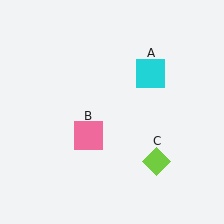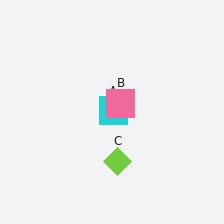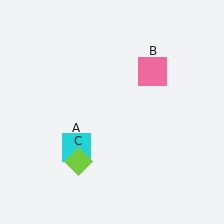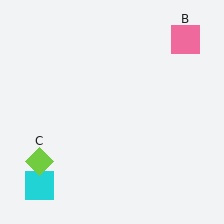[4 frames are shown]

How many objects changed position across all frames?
3 objects changed position: cyan square (object A), pink square (object B), lime diamond (object C).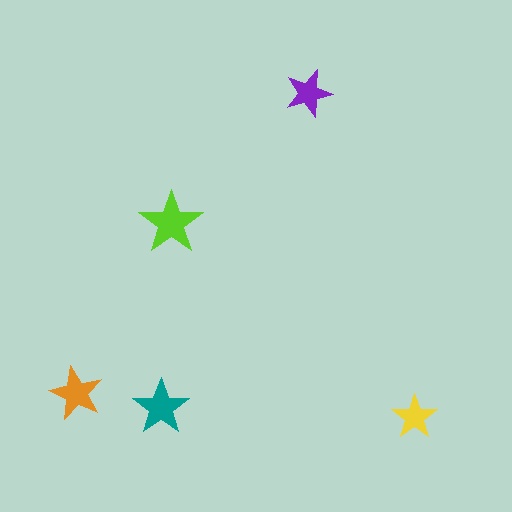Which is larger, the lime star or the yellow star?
The lime one.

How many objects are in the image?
There are 5 objects in the image.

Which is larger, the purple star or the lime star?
The lime one.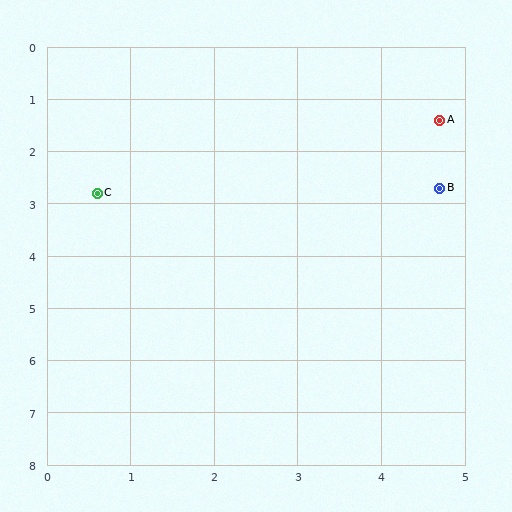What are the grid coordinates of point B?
Point B is at approximately (4.7, 2.7).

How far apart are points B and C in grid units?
Points B and C are about 4.1 grid units apart.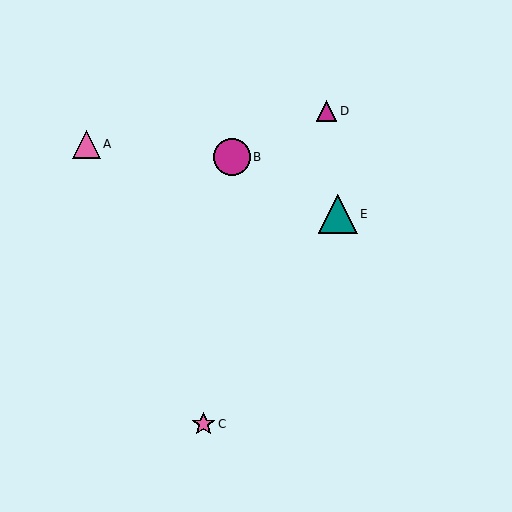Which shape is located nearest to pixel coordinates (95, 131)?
The pink triangle (labeled A) at (87, 144) is nearest to that location.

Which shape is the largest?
The teal triangle (labeled E) is the largest.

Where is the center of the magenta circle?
The center of the magenta circle is at (232, 157).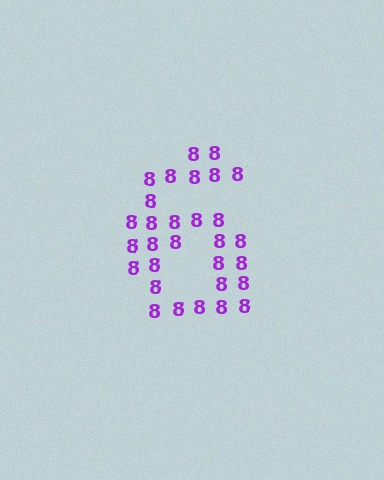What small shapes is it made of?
It is made of small digit 8's.